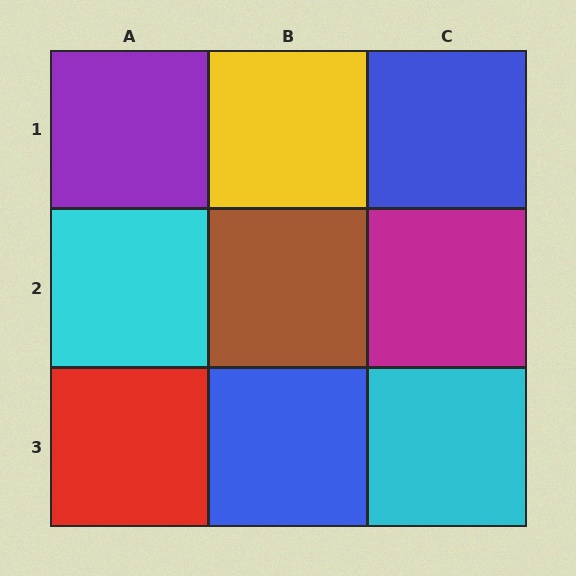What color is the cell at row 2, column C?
Magenta.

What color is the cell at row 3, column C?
Cyan.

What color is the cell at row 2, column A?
Cyan.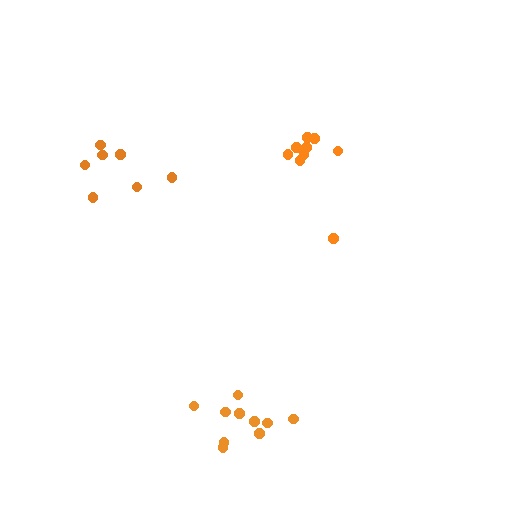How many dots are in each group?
Group 1: 9 dots, Group 2: 7 dots, Group 3: 10 dots (26 total).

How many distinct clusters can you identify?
There are 3 distinct clusters.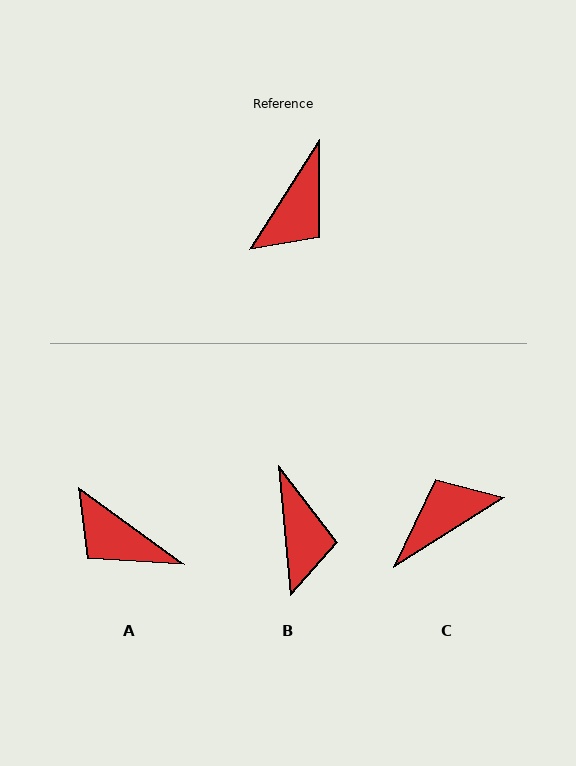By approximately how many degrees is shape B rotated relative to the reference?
Approximately 38 degrees counter-clockwise.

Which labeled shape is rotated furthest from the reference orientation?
C, about 154 degrees away.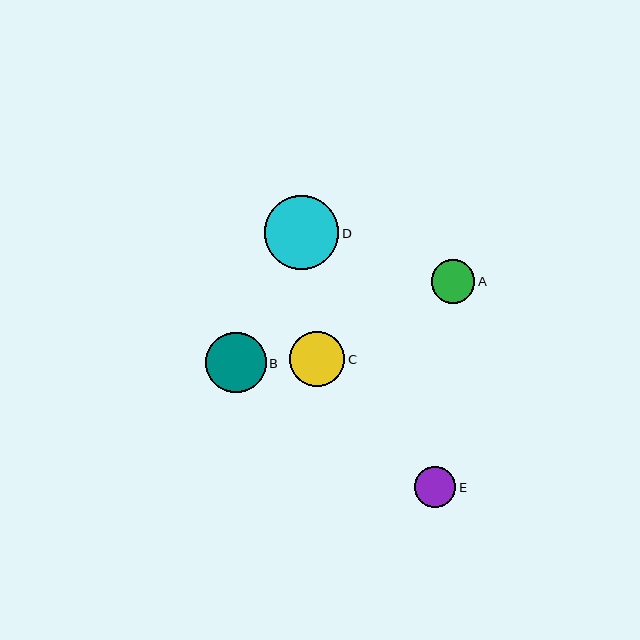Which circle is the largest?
Circle D is the largest with a size of approximately 74 pixels.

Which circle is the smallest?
Circle E is the smallest with a size of approximately 41 pixels.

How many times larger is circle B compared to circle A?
Circle B is approximately 1.4 times the size of circle A.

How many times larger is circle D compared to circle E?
Circle D is approximately 1.8 times the size of circle E.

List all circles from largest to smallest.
From largest to smallest: D, B, C, A, E.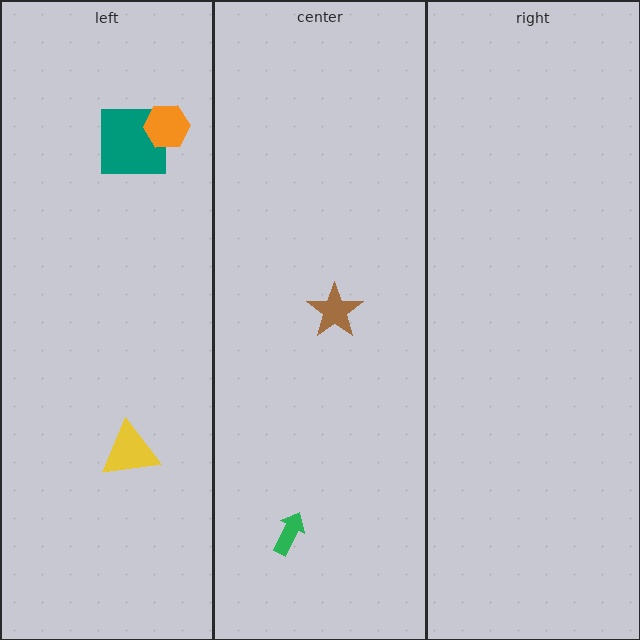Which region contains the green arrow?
The center region.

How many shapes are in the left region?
3.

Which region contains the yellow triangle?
The left region.